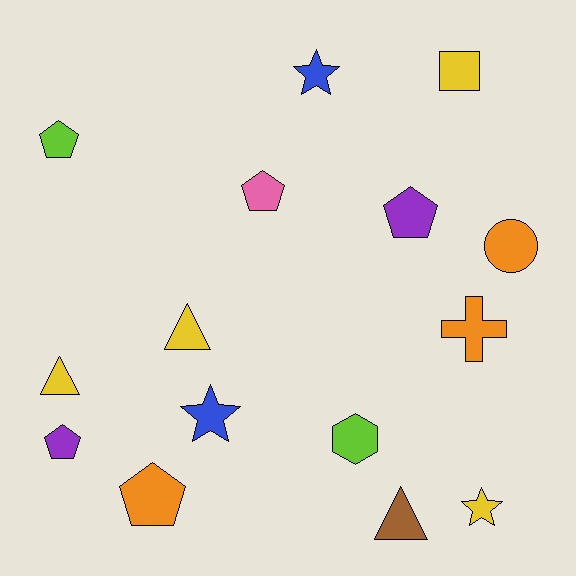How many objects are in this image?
There are 15 objects.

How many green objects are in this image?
There are no green objects.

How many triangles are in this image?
There are 3 triangles.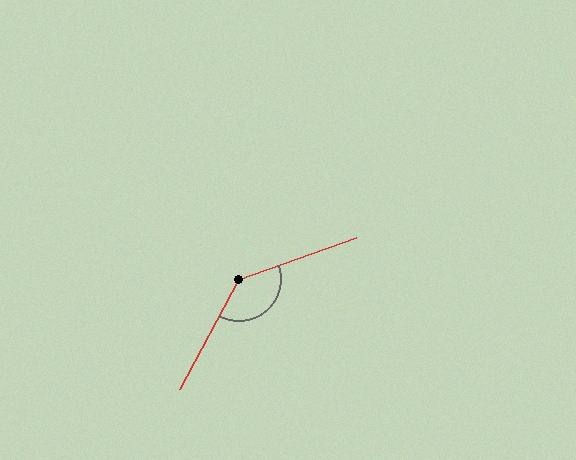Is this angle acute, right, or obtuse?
It is obtuse.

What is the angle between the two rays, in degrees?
Approximately 138 degrees.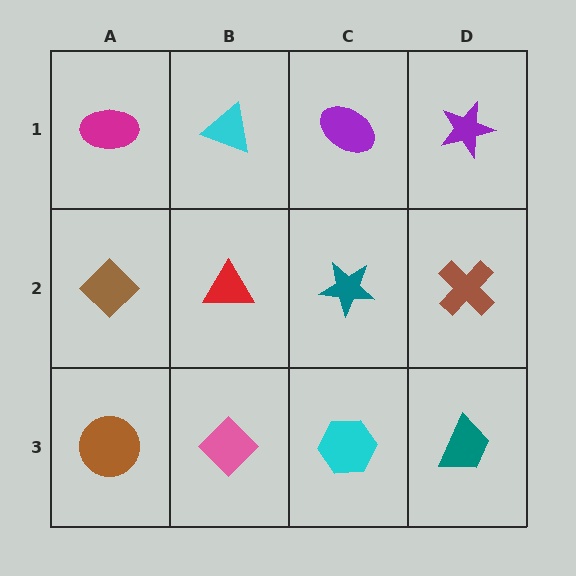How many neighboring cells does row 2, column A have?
3.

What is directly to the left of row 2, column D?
A teal star.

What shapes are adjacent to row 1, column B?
A red triangle (row 2, column B), a magenta ellipse (row 1, column A), a purple ellipse (row 1, column C).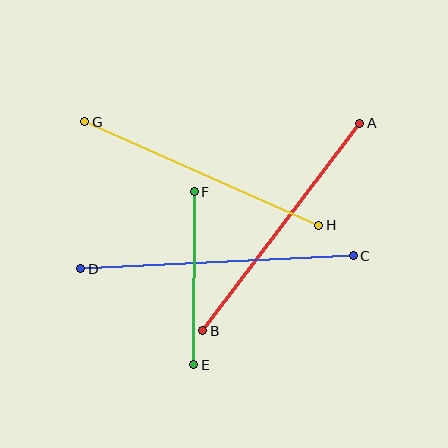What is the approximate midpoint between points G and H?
The midpoint is at approximately (202, 174) pixels.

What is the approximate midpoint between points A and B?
The midpoint is at approximately (281, 227) pixels.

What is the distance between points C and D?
The distance is approximately 273 pixels.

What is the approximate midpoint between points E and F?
The midpoint is at approximately (194, 278) pixels.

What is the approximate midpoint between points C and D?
The midpoint is at approximately (217, 262) pixels.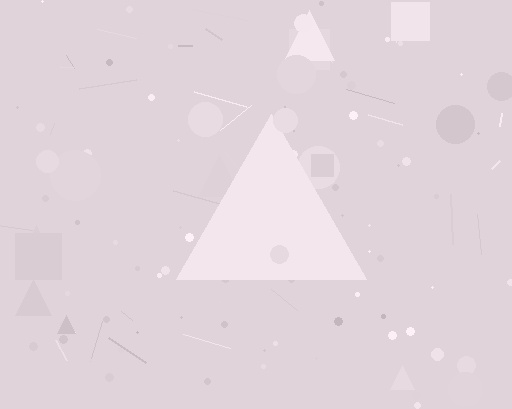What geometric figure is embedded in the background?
A triangle is embedded in the background.